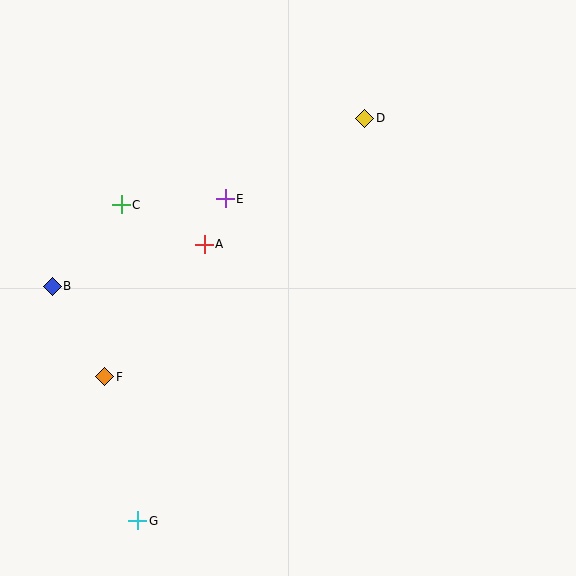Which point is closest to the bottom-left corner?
Point G is closest to the bottom-left corner.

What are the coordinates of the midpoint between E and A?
The midpoint between E and A is at (215, 221).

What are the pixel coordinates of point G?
Point G is at (138, 521).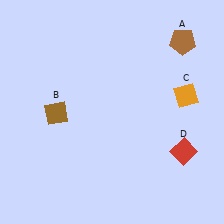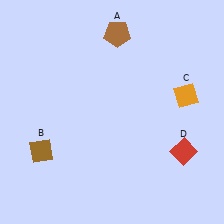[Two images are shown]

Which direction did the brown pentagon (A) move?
The brown pentagon (A) moved left.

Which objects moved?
The objects that moved are: the brown pentagon (A), the brown diamond (B).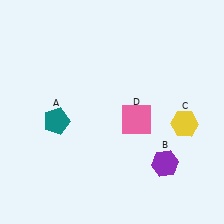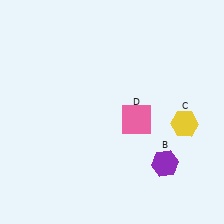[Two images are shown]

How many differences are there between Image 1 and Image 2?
There is 1 difference between the two images.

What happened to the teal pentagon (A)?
The teal pentagon (A) was removed in Image 2. It was in the bottom-left area of Image 1.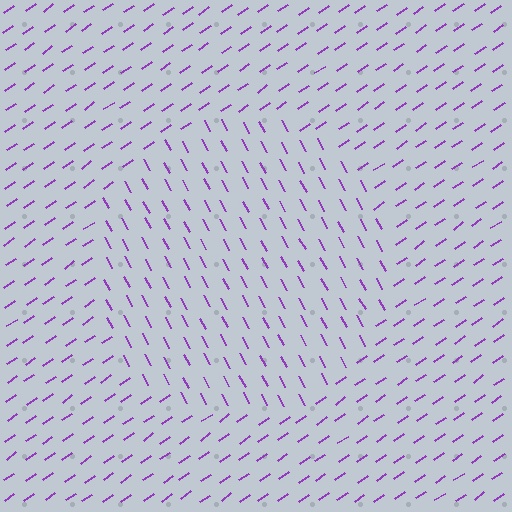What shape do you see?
I see a circle.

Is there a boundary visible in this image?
Yes, there is a texture boundary formed by a change in line orientation.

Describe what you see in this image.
The image is filled with small purple line segments. A circle region in the image has lines oriented differently from the surrounding lines, creating a visible texture boundary.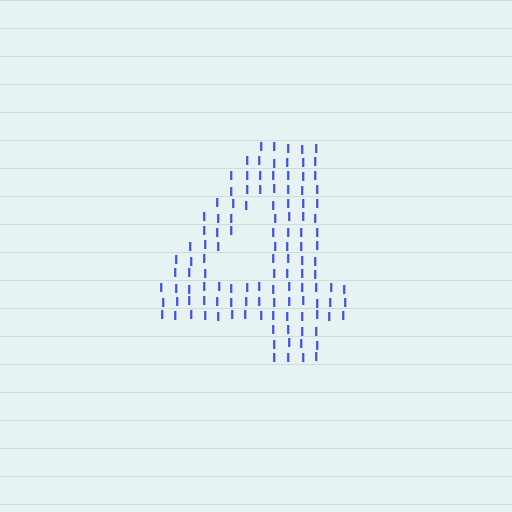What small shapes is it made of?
It is made of small letter I's.